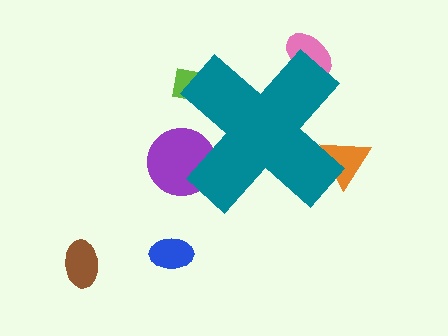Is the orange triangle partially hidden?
Yes, the orange triangle is partially hidden behind the teal cross.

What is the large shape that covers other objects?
A teal cross.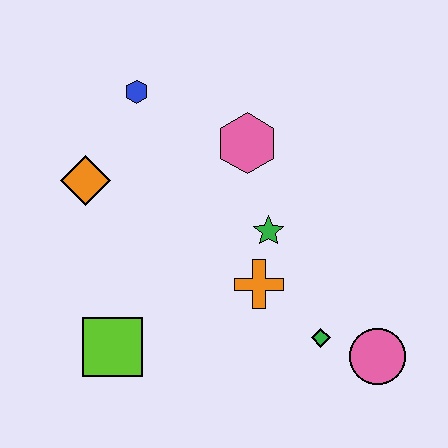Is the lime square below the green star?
Yes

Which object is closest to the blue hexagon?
The orange diamond is closest to the blue hexagon.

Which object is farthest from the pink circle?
The blue hexagon is farthest from the pink circle.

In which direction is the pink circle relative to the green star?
The pink circle is below the green star.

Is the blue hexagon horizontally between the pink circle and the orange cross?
No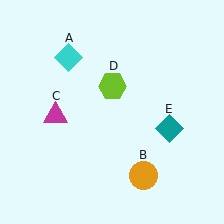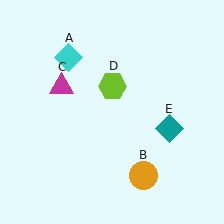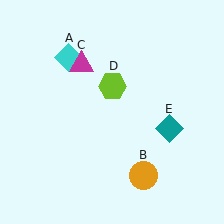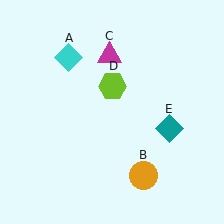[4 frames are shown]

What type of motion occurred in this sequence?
The magenta triangle (object C) rotated clockwise around the center of the scene.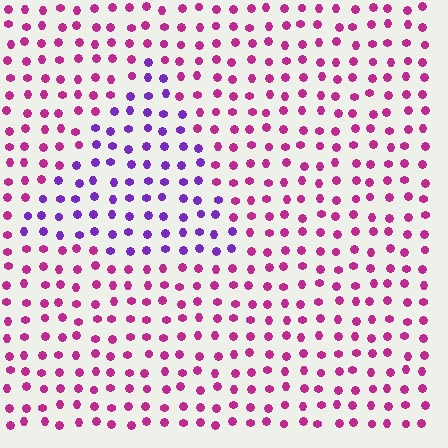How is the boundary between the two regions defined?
The boundary is defined purely by a slight shift in hue (about 47 degrees). Spacing, size, and orientation are identical on both sides.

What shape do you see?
I see a triangle.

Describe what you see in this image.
The image is filled with small magenta elements in a uniform arrangement. A triangle-shaped region is visible where the elements are tinted to a slightly different hue, forming a subtle color boundary.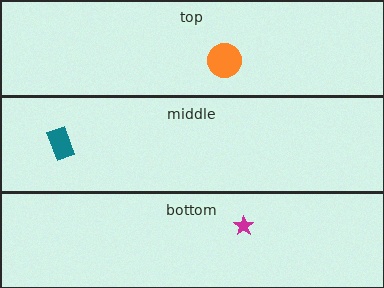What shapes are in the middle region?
The teal rectangle.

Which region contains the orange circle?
The top region.